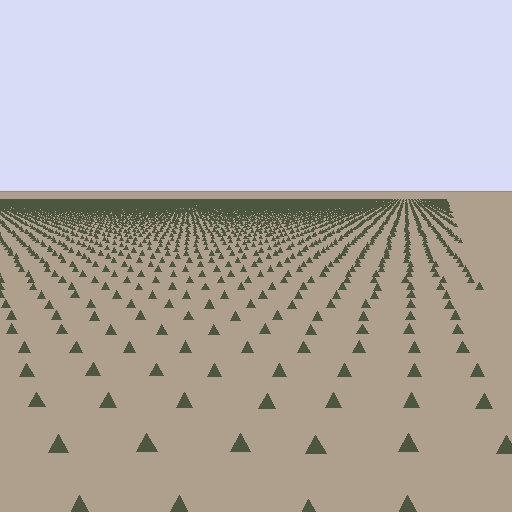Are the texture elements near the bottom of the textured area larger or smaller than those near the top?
Larger. Near the bottom, elements are closer to the viewer and appear at a bigger on-screen size.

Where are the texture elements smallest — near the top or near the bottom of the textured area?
Near the top.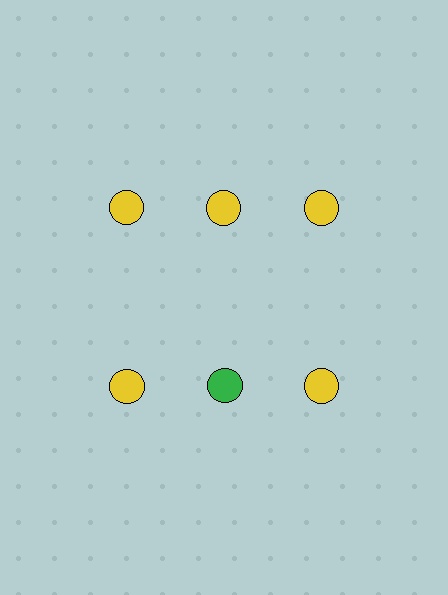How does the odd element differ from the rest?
It has a different color: green instead of yellow.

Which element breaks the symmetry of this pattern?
The green circle in the second row, second from left column breaks the symmetry. All other shapes are yellow circles.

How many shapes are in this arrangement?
There are 6 shapes arranged in a grid pattern.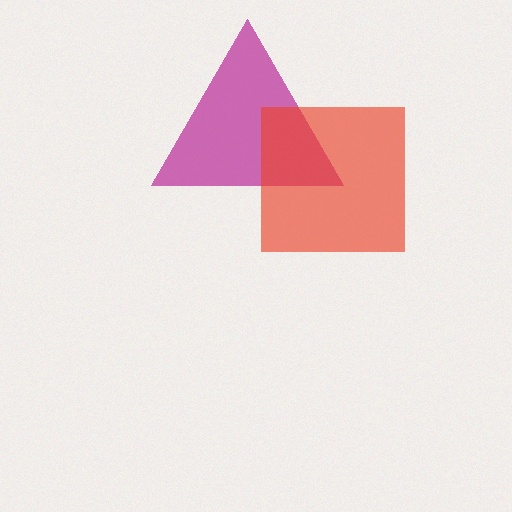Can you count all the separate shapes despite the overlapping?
Yes, there are 2 separate shapes.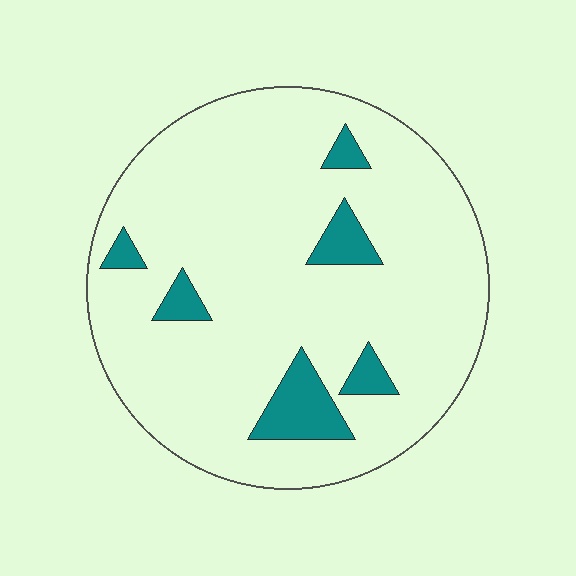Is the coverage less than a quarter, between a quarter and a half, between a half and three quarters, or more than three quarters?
Less than a quarter.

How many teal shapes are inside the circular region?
6.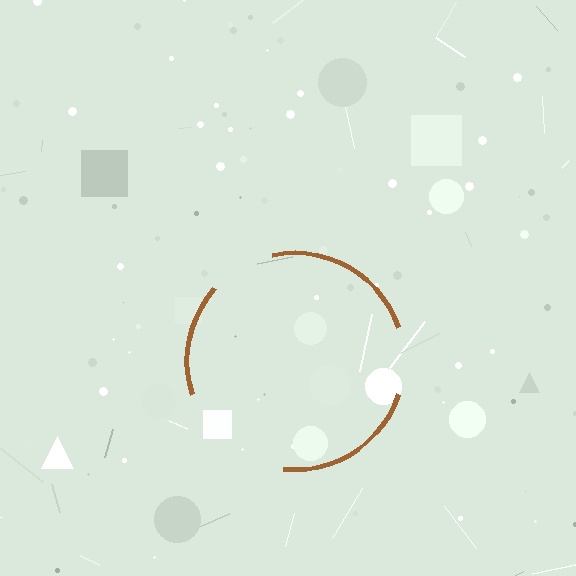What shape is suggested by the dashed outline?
The dashed outline suggests a circle.